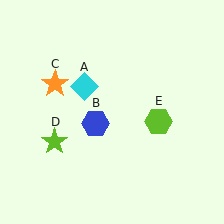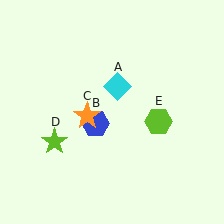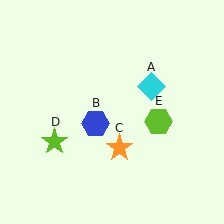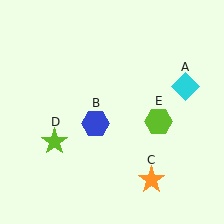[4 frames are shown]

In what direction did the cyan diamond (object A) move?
The cyan diamond (object A) moved right.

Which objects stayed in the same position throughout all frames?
Blue hexagon (object B) and lime star (object D) and lime hexagon (object E) remained stationary.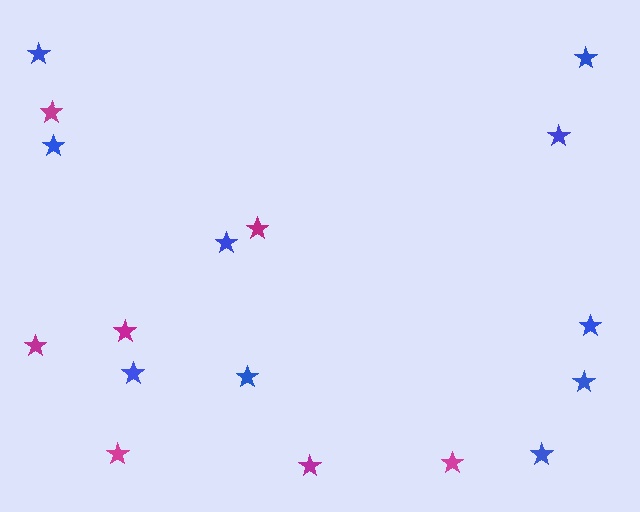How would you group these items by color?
There are 2 groups: one group of magenta stars (7) and one group of blue stars (10).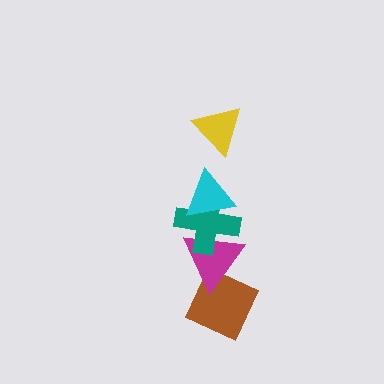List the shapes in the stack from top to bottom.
From top to bottom: the yellow triangle, the cyan triangle, the teal cross, the magenta triangle, the brown diamond.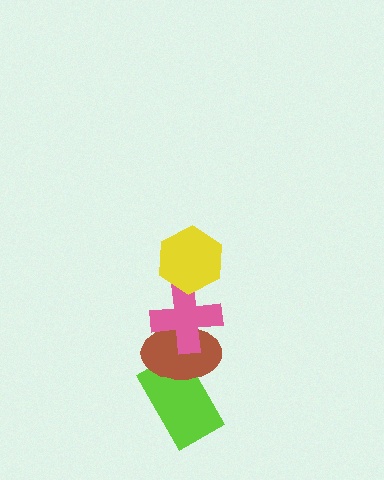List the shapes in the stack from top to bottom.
From top to bottom: the yellow hexagon, the pink cross, the brown ellipse, the lime rectangle.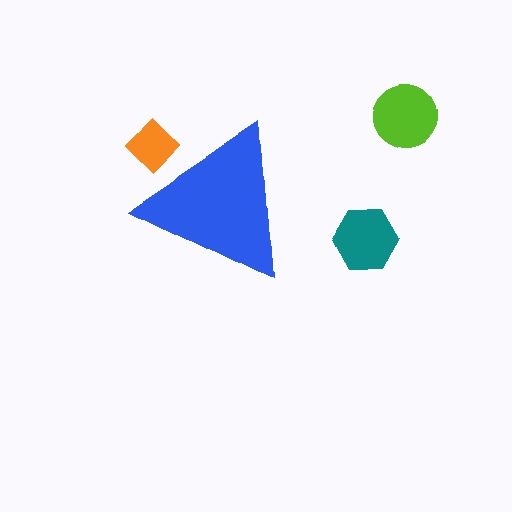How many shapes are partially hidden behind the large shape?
1 shape is partially hidden.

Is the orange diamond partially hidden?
Yes, the orange diamond is partially hidden behind the blue triangle.